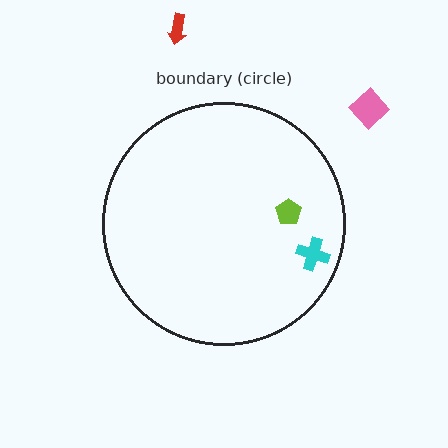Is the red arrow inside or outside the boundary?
Outside.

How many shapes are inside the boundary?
2 inside, 2 outside.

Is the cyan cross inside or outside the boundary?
Inside.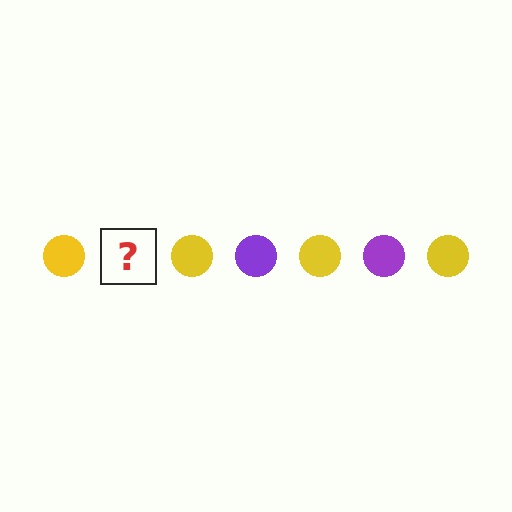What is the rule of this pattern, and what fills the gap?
The rule is that the pattern cycles through yellow, purple circles. The gap should be filled with a purple circle.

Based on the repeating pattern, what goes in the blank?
The blank should be a purple circle.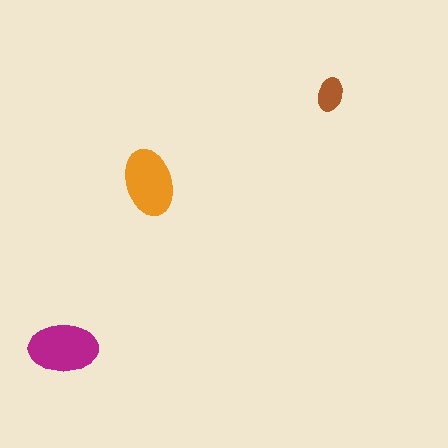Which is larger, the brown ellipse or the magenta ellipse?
The magenta one.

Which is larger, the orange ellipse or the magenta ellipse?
The magenta one.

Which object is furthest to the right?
The brown ellipse is rightmost.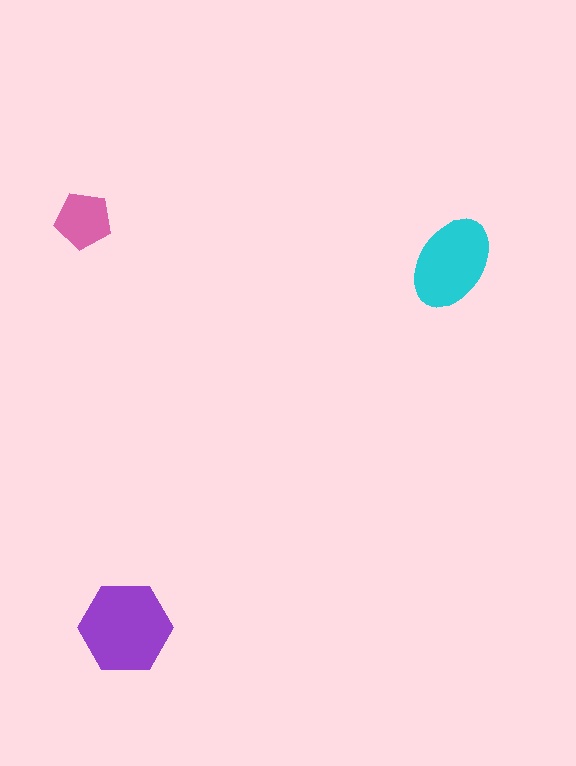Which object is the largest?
The purple hexagon.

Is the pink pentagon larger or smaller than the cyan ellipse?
Smaller.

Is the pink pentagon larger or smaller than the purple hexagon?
Smaller.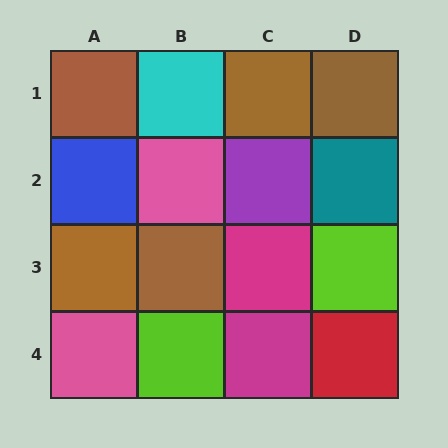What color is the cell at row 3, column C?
Magenta.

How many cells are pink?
2 cells are pink.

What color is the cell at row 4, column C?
Magenta.